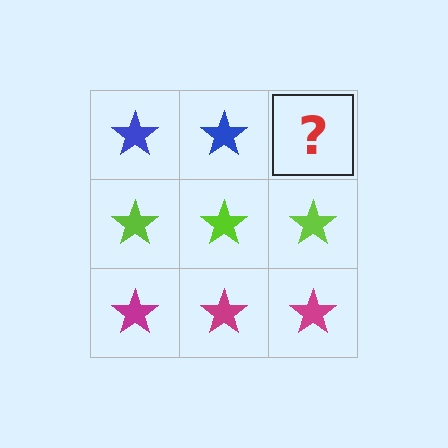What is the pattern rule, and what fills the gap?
The rule is that each row has a consistent color. The gap should be filled with a blue star.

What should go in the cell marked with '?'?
The missing cell should contain a blue star.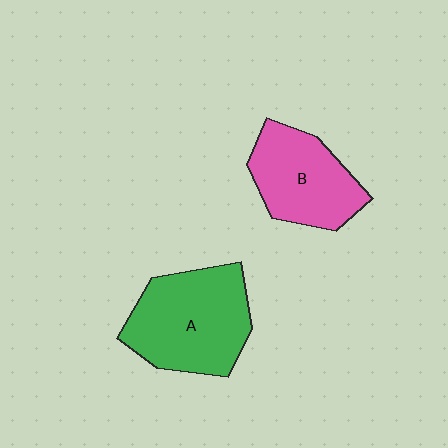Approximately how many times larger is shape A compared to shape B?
Approximately 1.3 times.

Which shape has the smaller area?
Shape B (pink).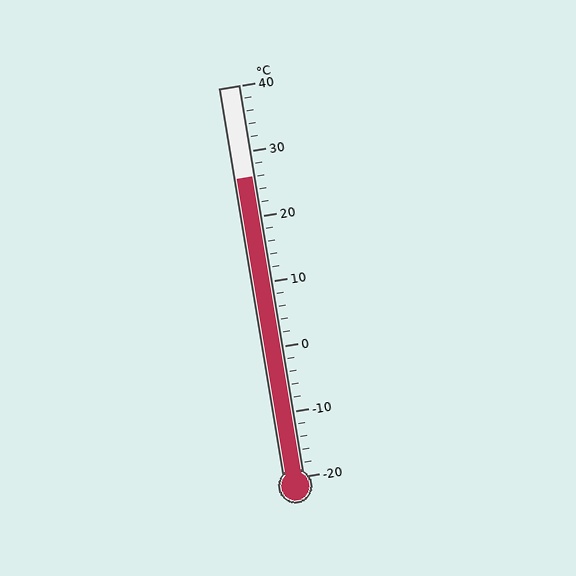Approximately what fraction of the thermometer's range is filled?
The thermometer is filled to approximately 75% of its range.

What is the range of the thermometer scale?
The thermometer scale ranges from -20°C to 40°C.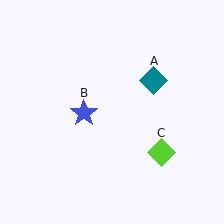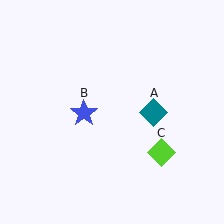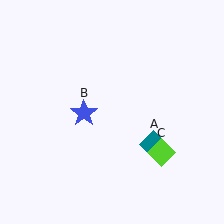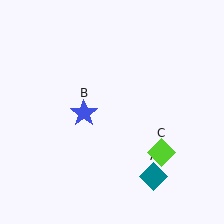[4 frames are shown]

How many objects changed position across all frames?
1 object changed position: teal diamond (object A).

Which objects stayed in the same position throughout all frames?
Blue star (object B) and lime diamond (object C) remained stationary.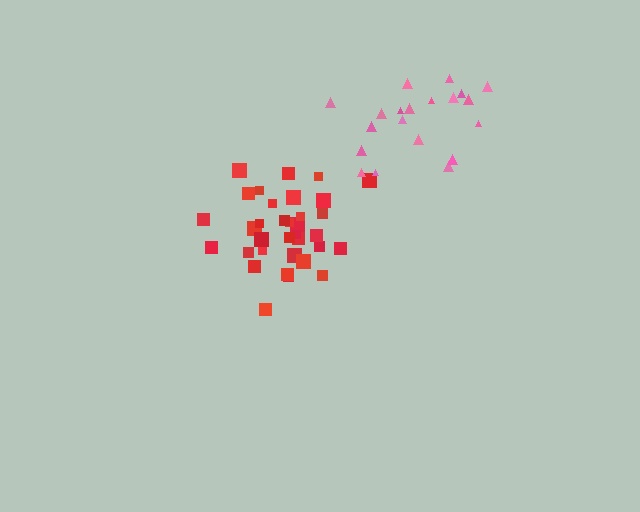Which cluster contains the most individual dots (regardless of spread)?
Red (35).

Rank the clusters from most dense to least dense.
red, pink.